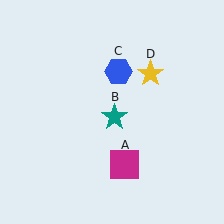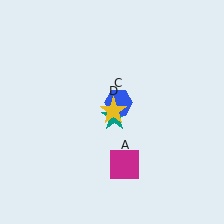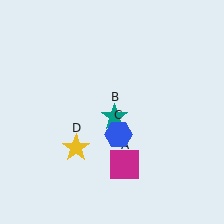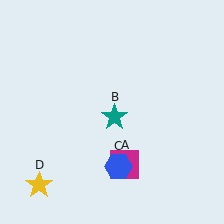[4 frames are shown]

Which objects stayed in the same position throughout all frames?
Magenta square (object A) and teal star (object B) remained stationary.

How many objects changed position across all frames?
2 objects changed position: blue hexagon (object C), yellow star (object D).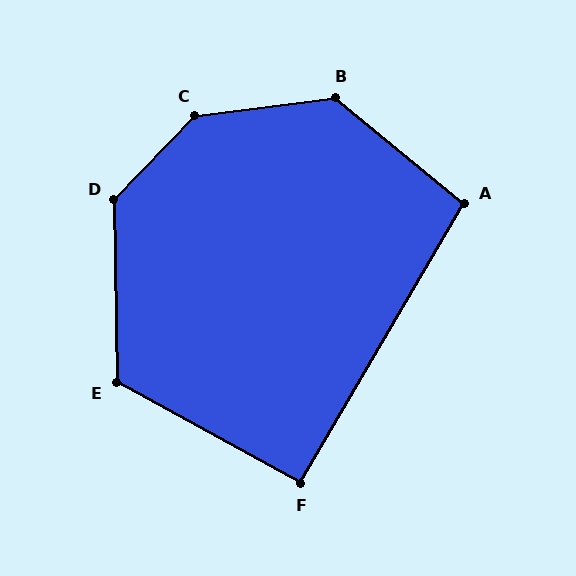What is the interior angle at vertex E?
Approximately 120 degrees (obtuse).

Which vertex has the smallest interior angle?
F, at approximately 92 degrees.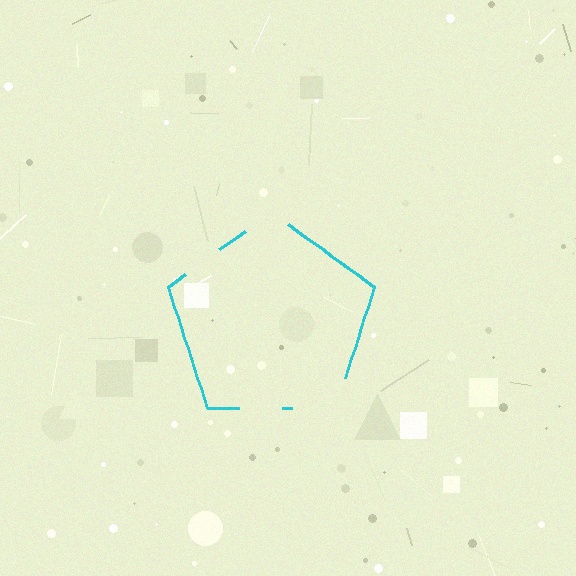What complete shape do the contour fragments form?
The contour fragments form a pentagon.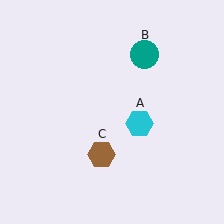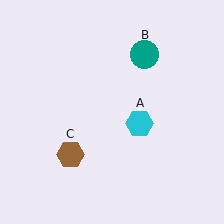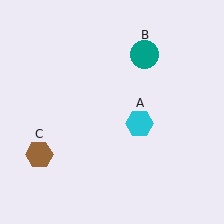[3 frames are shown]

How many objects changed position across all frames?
1 object changed position: brown hexagon (object C).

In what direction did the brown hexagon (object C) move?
The brown hexagon (object C) moved left.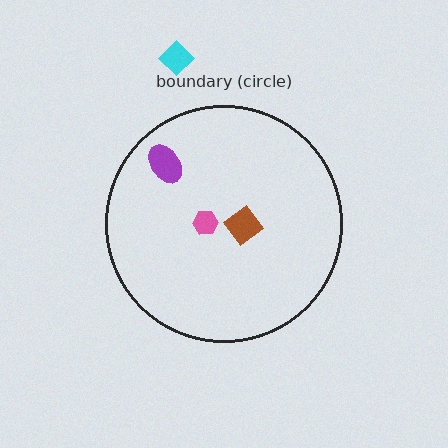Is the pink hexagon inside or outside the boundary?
Inside.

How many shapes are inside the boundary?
3 inside, 1 outside.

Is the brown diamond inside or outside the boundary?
Inside.